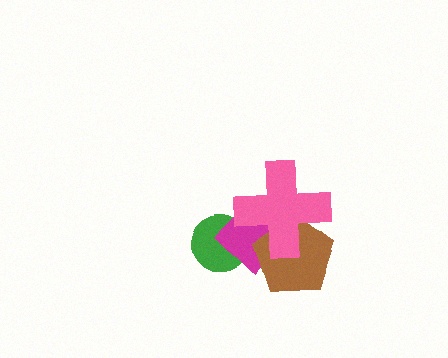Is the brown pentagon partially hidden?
Yes, it is partially covered by another shape.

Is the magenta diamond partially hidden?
Yes, it is partially covered by another shape.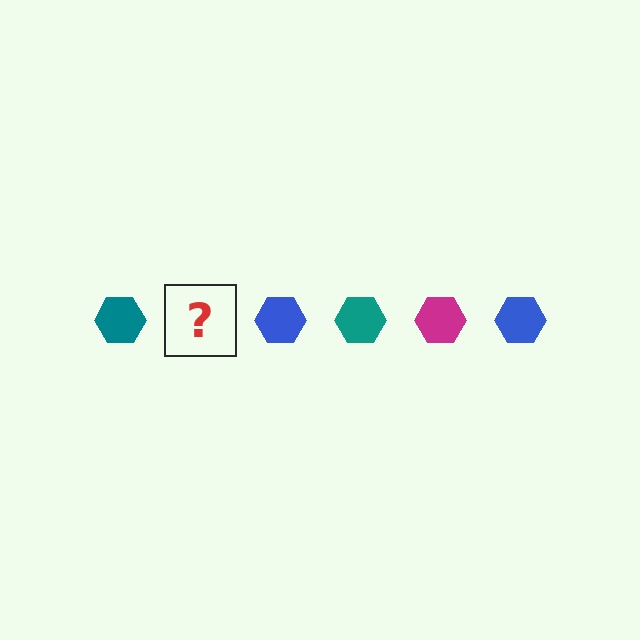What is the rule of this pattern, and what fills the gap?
The rule is that the pattern cycles through teal, magenta, blue hexagons. The gap should be filled with a magenta hexagon.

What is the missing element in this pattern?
The missing element is a magenta hexagon.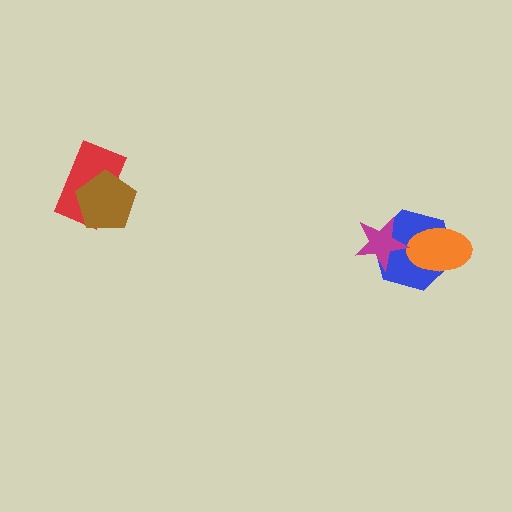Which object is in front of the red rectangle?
The brown pentagon is in front of the red rectangle.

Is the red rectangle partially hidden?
Yes, it is partially covered by another shape.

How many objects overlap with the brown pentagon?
1 object overlaps with the brown pentagon.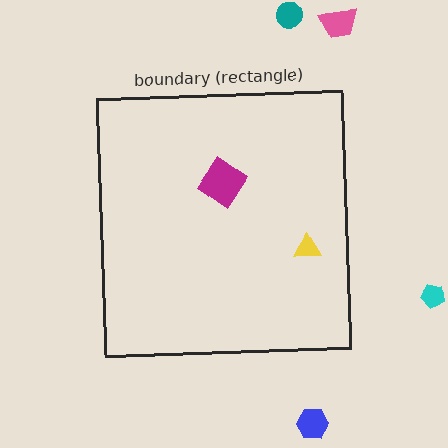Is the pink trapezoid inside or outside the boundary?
Outside.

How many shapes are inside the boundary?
2 inside, 4 outside.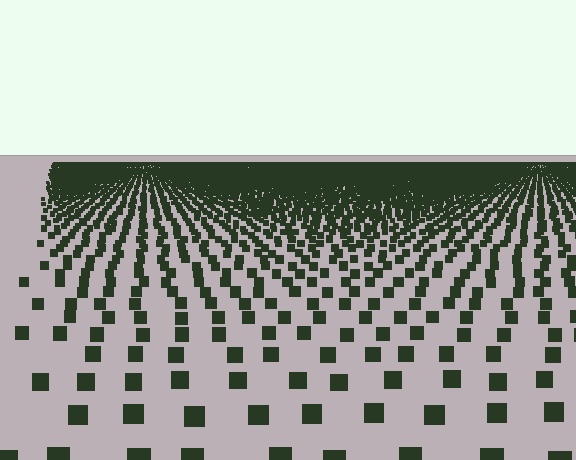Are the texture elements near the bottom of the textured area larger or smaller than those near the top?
Larger. Near the bottom, elements are closer to the viewer and appear at a bigger on-screen size.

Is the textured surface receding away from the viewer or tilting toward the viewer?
The surface is receding away from the viewer. Texture elements get smaller and denser toward the top.